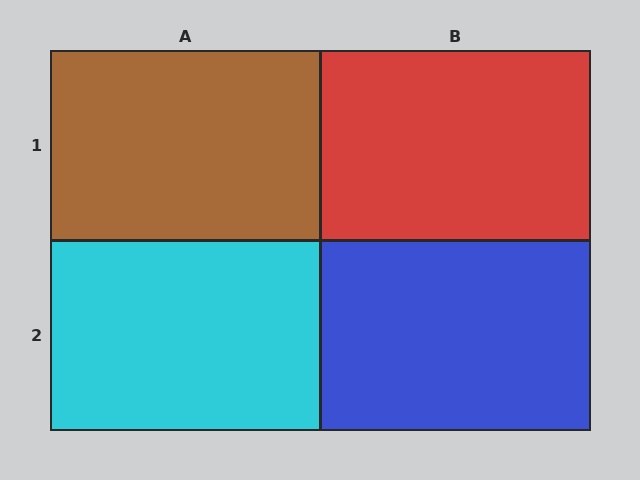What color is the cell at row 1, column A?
Brown.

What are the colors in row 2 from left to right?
Cyan, blue.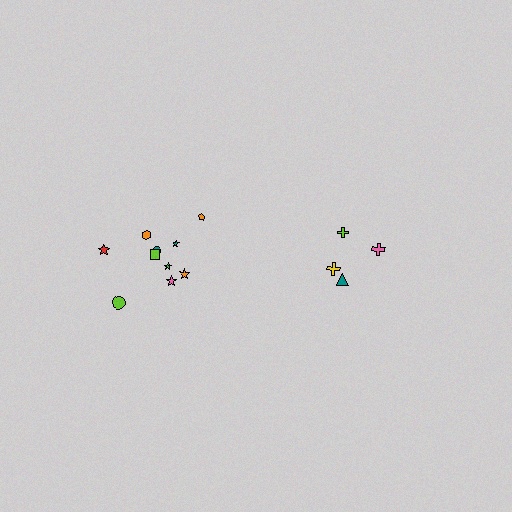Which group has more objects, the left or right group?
The left group.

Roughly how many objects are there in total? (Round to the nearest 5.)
Roughly 15 objects in total.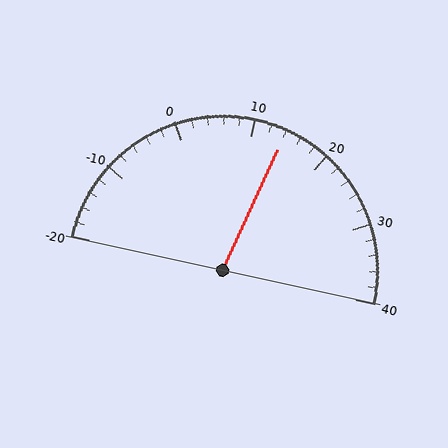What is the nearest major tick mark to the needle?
The nearest major tick mark is 10.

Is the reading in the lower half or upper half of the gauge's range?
The reading is in the upper half of the range (-20 to 40).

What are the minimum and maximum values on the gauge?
The gauge ranges from -20 to 40.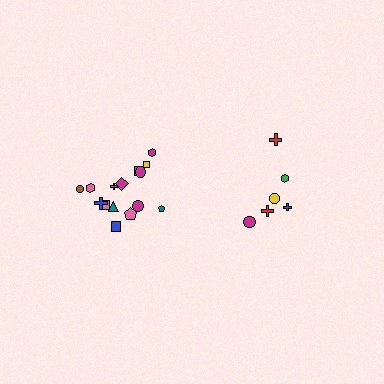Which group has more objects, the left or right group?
The left group.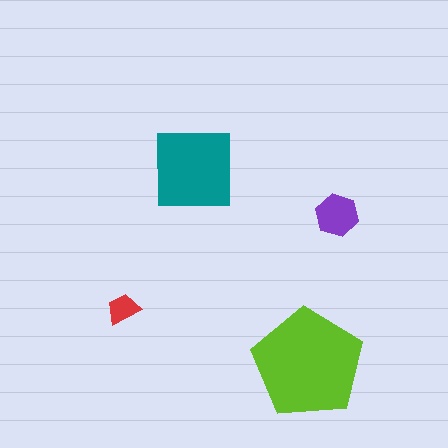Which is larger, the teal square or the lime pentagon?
The lime pentagon.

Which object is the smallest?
The red trapezoid.